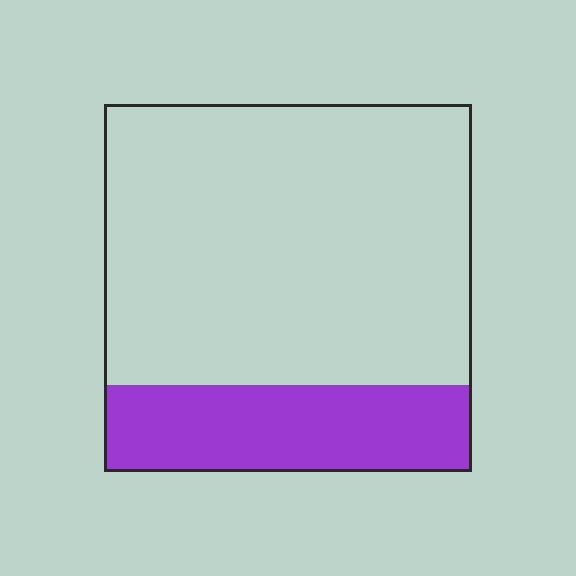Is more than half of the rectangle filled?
No.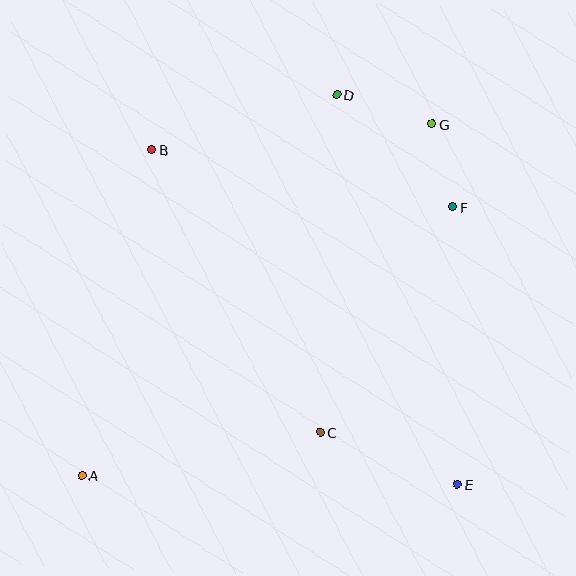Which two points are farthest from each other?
Points A and G are farthest from each other.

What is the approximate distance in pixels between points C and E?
The distance between C and E is approximately 147 pixels.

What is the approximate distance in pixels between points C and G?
The distance between C and G is approximately 328 pixels.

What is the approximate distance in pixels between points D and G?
The distance between D and G is approximately 99 pixels.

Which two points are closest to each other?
Points F and G are closest to each other.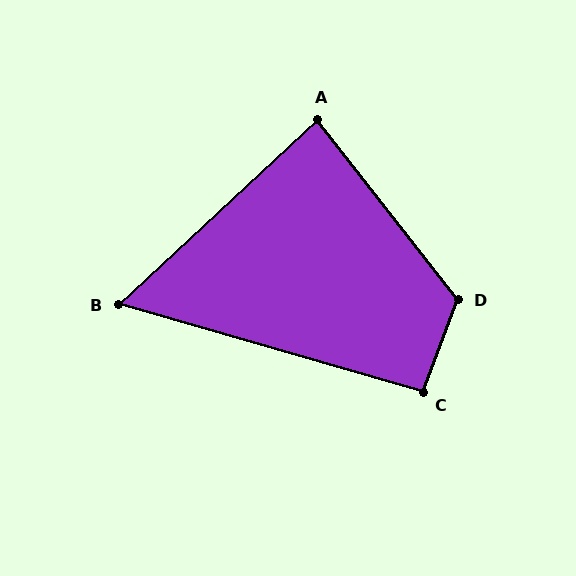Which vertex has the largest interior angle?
D, at approximately 121 degrees.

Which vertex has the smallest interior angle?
B, at approximately 59 degrees.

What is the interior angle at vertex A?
Approximately 85 degrees (approximately right).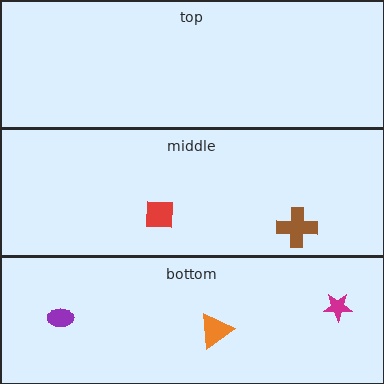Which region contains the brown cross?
The middle region.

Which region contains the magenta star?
The bottom region.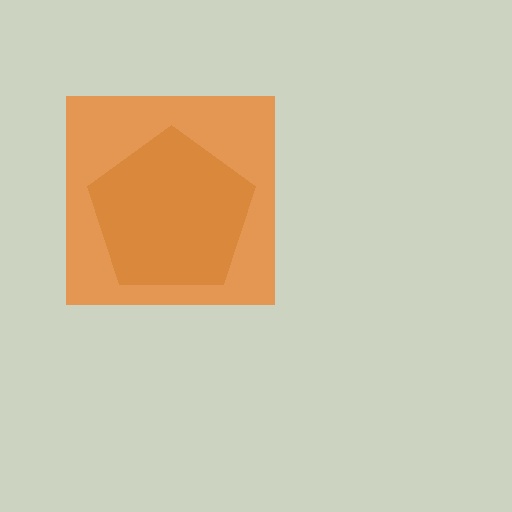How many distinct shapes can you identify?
There are 2 distinct shapes: a brown pentagon, an orange square.